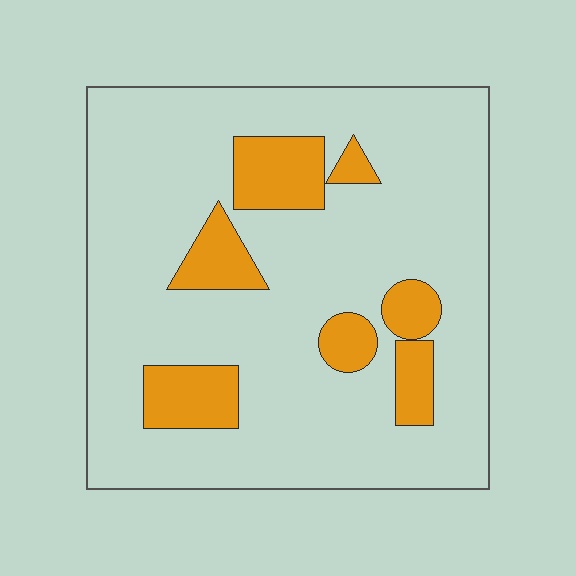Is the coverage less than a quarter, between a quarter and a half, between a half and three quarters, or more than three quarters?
Less than a quarter.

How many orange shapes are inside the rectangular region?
7.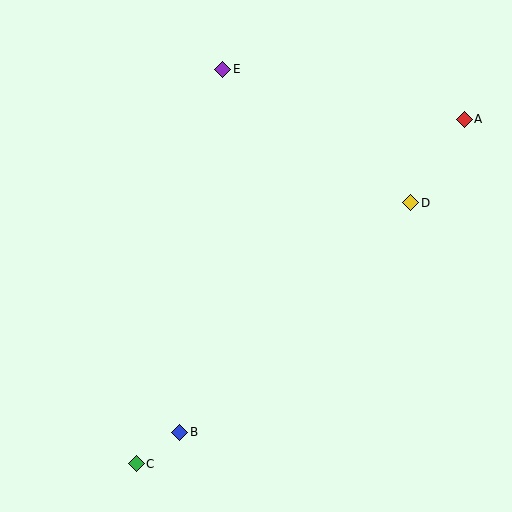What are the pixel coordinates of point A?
Point A is at (464, 119).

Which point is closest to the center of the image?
Point D at (411, 203) is closest to the center.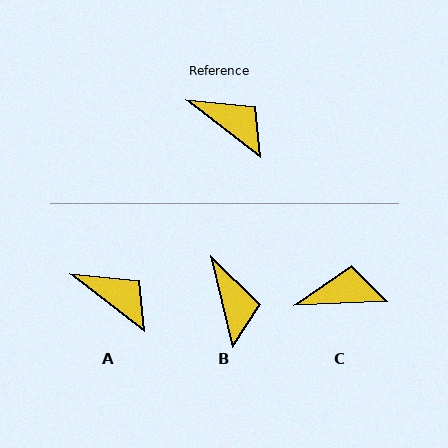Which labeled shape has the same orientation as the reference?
A.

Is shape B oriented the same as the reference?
No, it is off by about 39 degrees.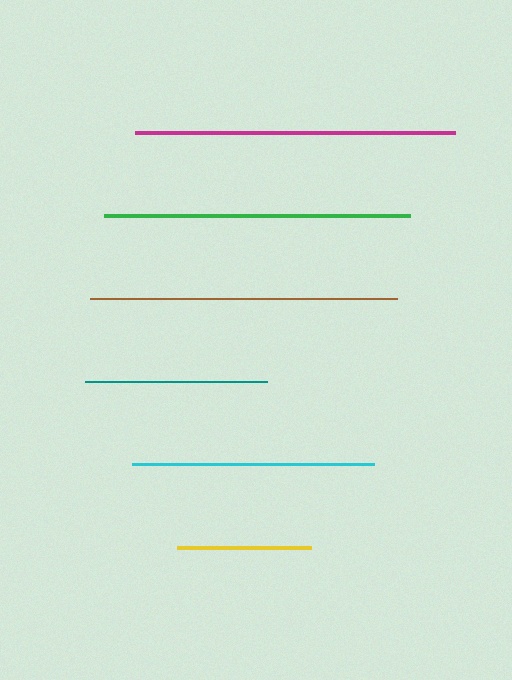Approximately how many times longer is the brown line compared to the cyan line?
The brown line is approximately 1.3 times the length of the cyan line.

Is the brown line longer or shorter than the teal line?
The brown line is longer than the teal line.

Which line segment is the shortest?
The yellow line is the shortest at approximately 134 pixels.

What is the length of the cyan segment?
The cyan segment is approximately 242 pixels long.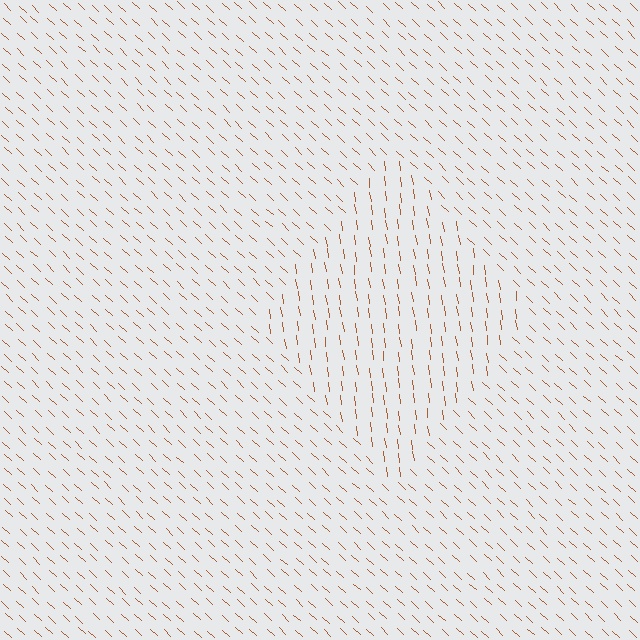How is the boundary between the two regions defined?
The boundary is defined purely by a change in line orientation (approximately 39 degrees difference). All lines are the same color and thickness.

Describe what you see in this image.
The image is filled with small brown line segments. A diamond region in the image has lines oriented differently from the surrounding lines, creating a visible texture boundary.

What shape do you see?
I see a diamond.